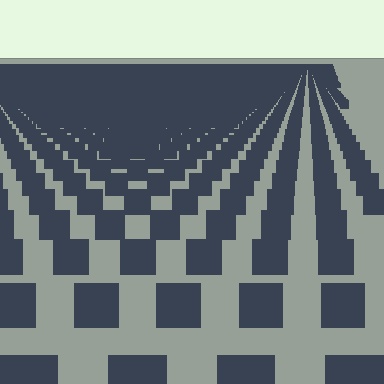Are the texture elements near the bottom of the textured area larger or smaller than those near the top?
Larger. Near the bottom, elements are closer to the viewer and appear at a bigger on-screen size.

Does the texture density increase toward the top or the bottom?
Density increases toward the top.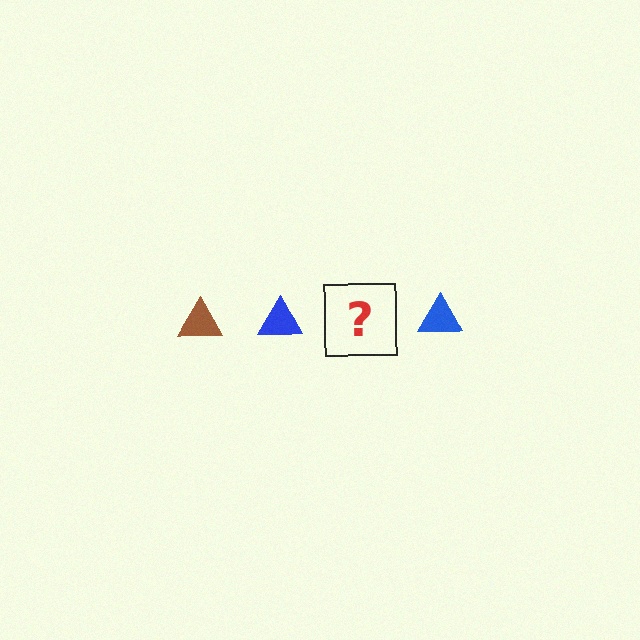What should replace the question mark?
The question mark should be replaced with a brown triangle.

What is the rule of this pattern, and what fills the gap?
The rule is that the pattern cycles through brown, blue triangles. The gap should be filled with a brown triangle.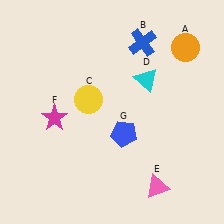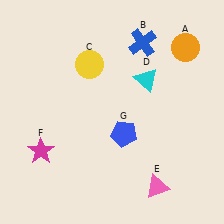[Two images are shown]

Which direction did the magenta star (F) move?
The magenta star (F) moved down.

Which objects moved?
The objects that moved are: the yellow circle (C), the magenta star (F).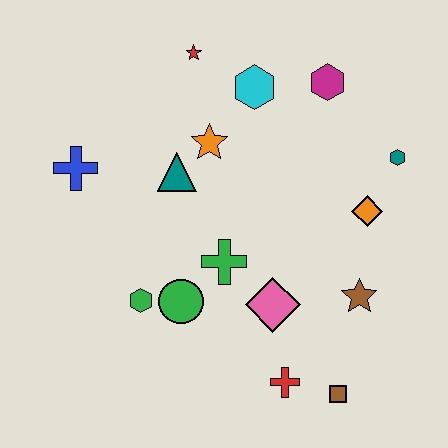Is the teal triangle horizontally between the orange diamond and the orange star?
No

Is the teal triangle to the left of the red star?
Yes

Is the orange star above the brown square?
Yes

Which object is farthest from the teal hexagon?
The blue cross is farthest from the teal hexagon.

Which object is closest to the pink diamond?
The green cross is closest to the pink diamond.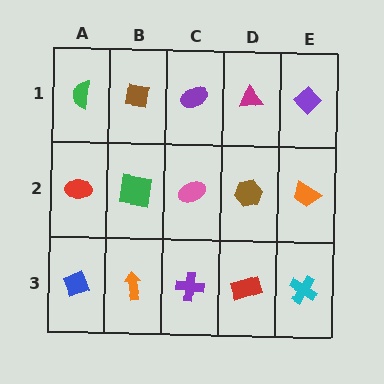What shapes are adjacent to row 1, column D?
A brown hexagon (row 2, column D), a purple ellipse (row 1, column C), a purple diamond (row 1, column E).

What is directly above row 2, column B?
A brown square.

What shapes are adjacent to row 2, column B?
A brown square (row 1, column B), an orange arrow (row 3, column B), a red ellipse (row 2, column A), a pink ellipse (row 2, column C).